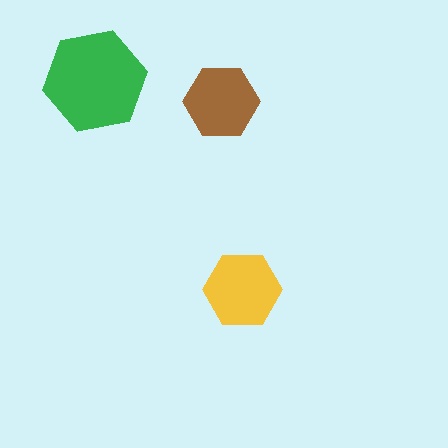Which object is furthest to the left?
The green hexagon is leftmost.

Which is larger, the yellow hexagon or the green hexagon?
The green one.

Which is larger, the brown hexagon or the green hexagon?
The green one.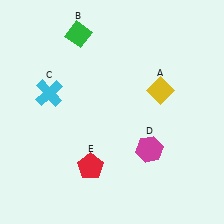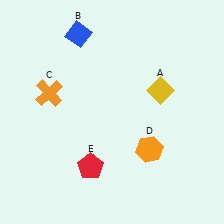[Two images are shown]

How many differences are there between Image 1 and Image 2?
There are 3 differences between the two images.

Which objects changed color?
B changed from green to blue. C changed from cyan to orange. D changed from magenta to orange.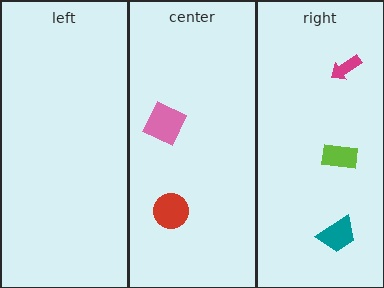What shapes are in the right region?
The magenta arrow, the lime rectangle, the teal trapezoid.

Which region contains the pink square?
The center region.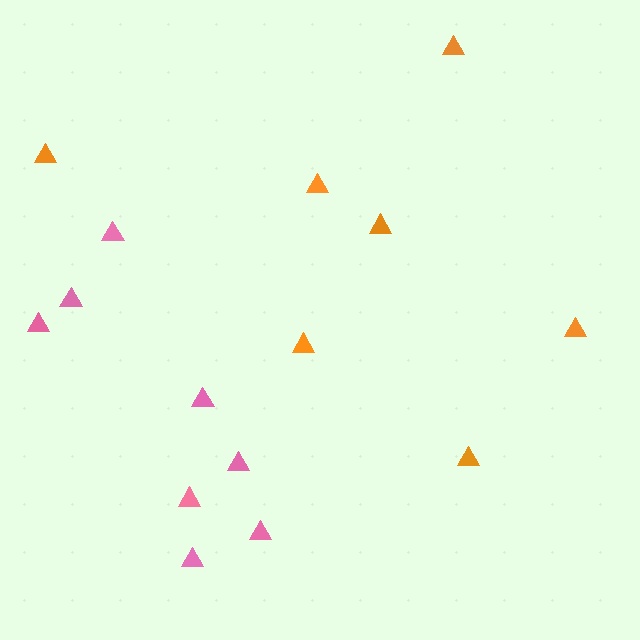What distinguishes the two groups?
There are 2 groups: one group of pink triangles (8) and one group of orange triangles (7).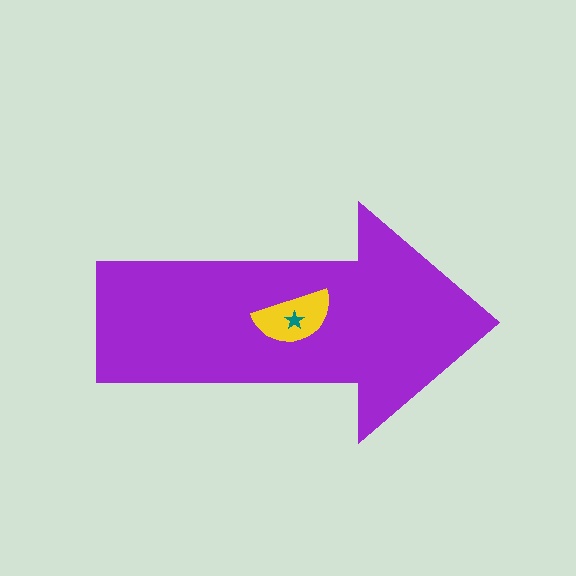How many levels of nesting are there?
3.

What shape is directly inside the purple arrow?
The yellow semicircle.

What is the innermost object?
The teal star.